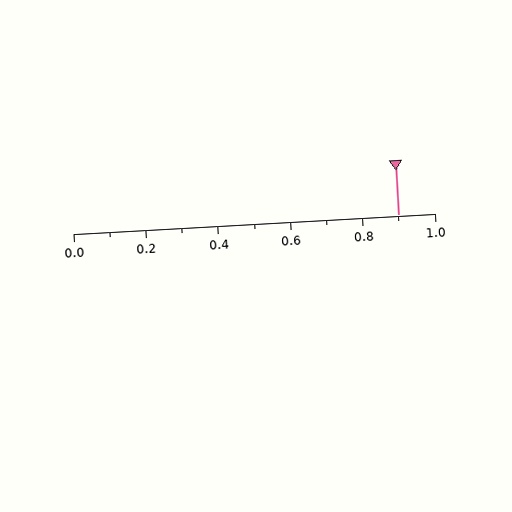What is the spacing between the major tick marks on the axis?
The major ticks are spaced 0.2 apart.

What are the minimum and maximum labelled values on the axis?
The axis runs from 0.0 to 1.0.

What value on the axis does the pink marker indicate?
The marker indicates approximately 0.9.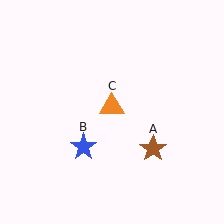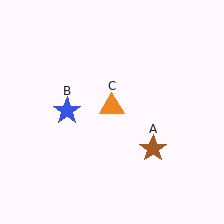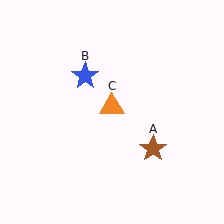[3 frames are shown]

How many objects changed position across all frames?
1 object changed position: blue star (object B).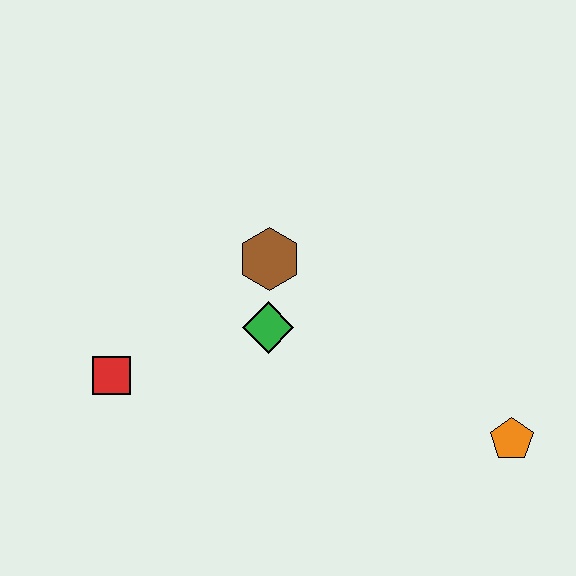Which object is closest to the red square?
The green diamond is closest to the red square.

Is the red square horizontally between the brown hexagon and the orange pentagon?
No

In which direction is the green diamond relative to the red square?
The green diamond is to the right of the red square.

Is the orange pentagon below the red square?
Yes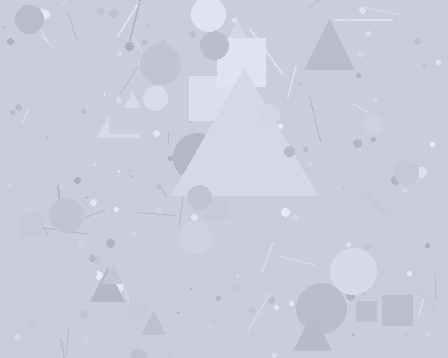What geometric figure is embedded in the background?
A triangle is embedded in the background.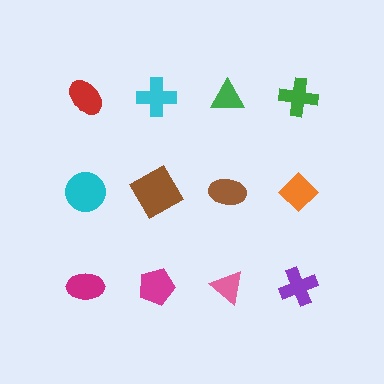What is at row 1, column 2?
A cyan cross.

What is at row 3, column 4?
A purple cross.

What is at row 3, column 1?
A magenta ellipse.